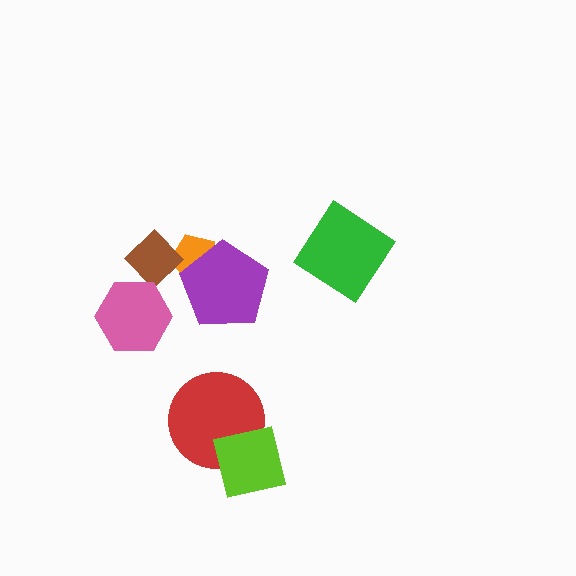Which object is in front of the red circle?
The lime square is in front of the red circle.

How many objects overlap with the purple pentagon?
1 object overlaps with the purple pentagon.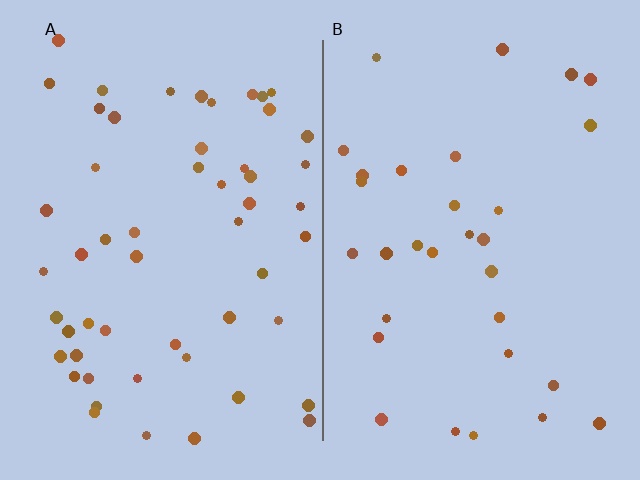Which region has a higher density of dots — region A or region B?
A (the left).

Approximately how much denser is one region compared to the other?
Approximately 1.7× — region A over region B.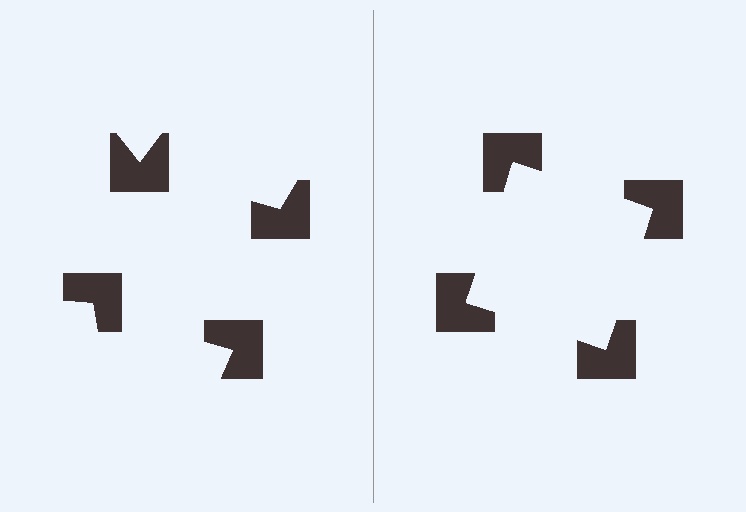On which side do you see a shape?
An illusory square appears on the right side. On the left side the wedge cuts are rotated, so no coherent shape forms.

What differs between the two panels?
The notched squares are positioned identically on both sides; only the wedge orientations differ. On the right they align to a square; on the left they are misaligned.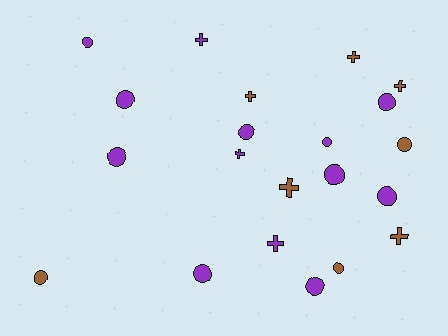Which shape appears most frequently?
Circle, with 13 objects.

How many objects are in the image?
There are 21 objects.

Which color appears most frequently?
Purple, with 13 objects.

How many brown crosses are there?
There are 5 brown crosses.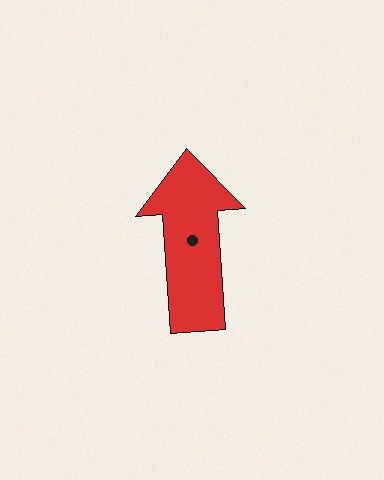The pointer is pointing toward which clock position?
Roughly 12 o'clock.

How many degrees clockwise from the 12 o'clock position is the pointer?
Approximately 356 degrees.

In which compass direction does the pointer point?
North.